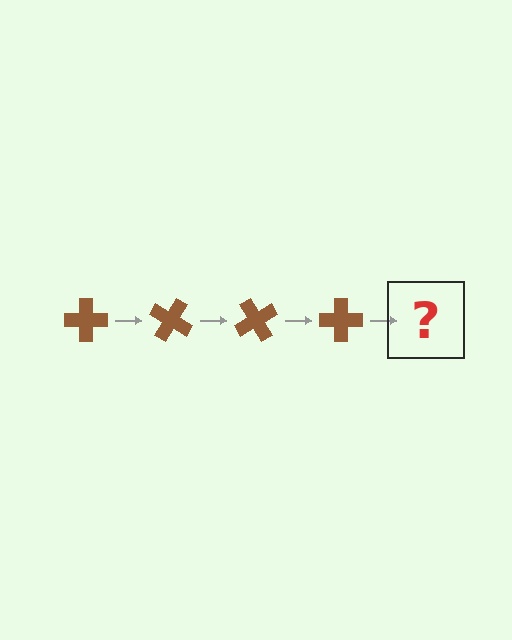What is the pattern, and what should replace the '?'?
The pattern is that the cross rotates 30 degrees each step. The '?' should be a brown cross rotated 120 degrees.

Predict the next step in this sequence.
The next step is a brown cross rotated 120 degrees.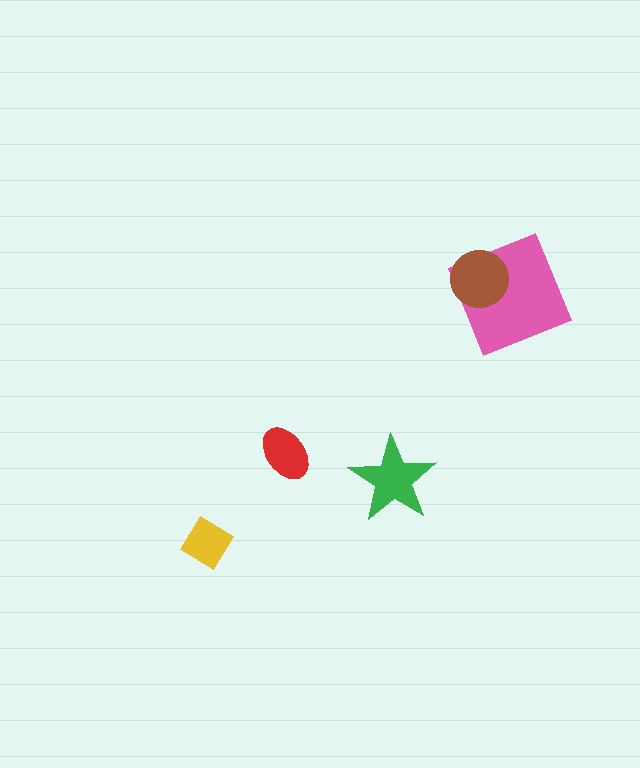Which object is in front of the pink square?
The brown circle is in front of the pink square.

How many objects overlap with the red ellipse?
0 objects overlap with the red ellipse.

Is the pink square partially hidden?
Yes, it is partially covered by another shape.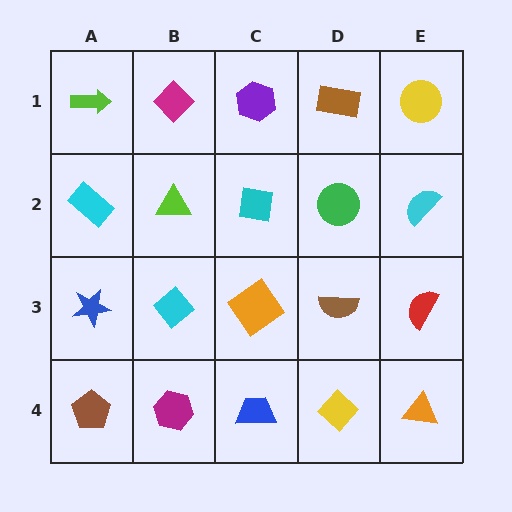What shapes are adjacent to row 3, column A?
A cyan rectangle (row 2, column A), a brown pentagon (row 4, column A), a cyan diamond (row 3, column B).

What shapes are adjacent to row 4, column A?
A blue star (row 3, column A), a magenta hexagon (row 4, column B).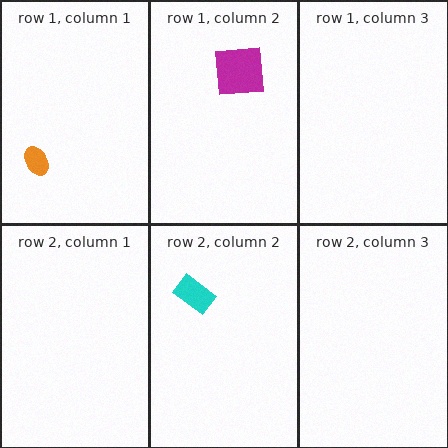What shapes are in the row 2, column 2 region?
The cyan rectangle.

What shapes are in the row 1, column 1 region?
The orange ellipse.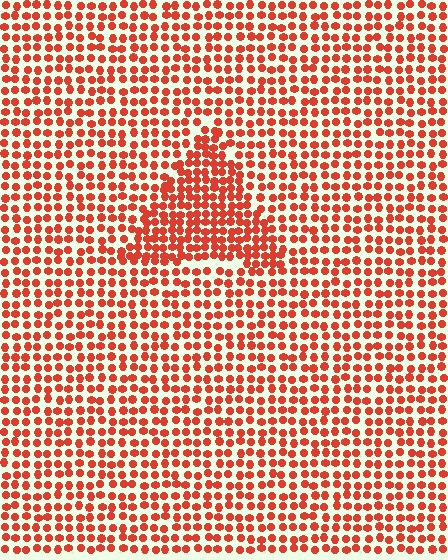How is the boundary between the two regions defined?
The boundary is defined by a change in element density (approximately 1.6x ratio). All elements are the same color, size, and shape.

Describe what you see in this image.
The image contains small red elements arranged at two different densities. A triangle-shaped region is visible where the elements are more densely packed than the surrounding area.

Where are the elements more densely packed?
The elements are more densely packed inside the triangle boundary.